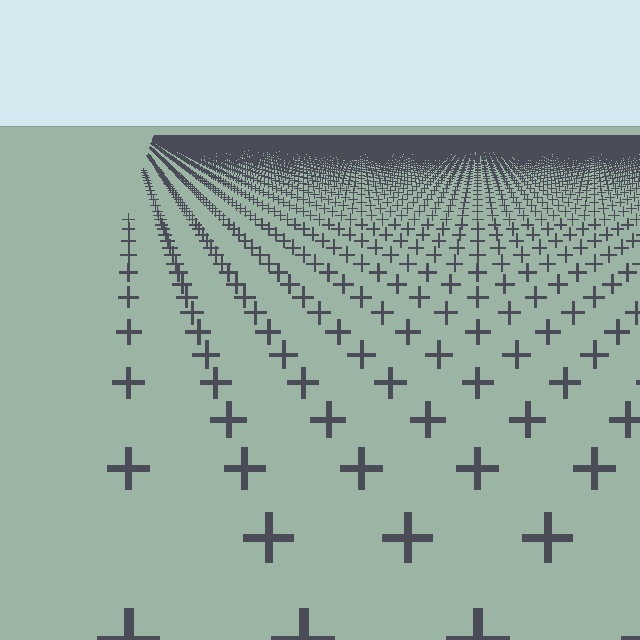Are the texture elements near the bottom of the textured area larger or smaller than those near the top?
Larger. Near the bottom, elements are closer to the viewer and appear at a bigger on-screen size.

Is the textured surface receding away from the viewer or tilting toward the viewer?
The surface is receding away from the viewer. Texture elements get smaller and denser toward the top.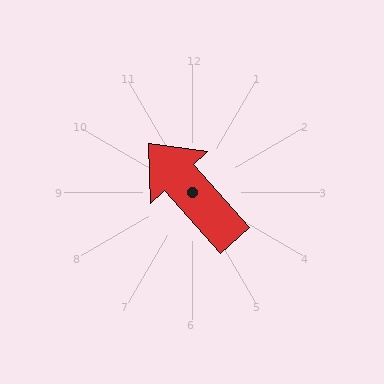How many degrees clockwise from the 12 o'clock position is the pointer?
Approximately 318 degrees.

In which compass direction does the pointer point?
Northwest.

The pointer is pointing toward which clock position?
Roughly 11 o'clock.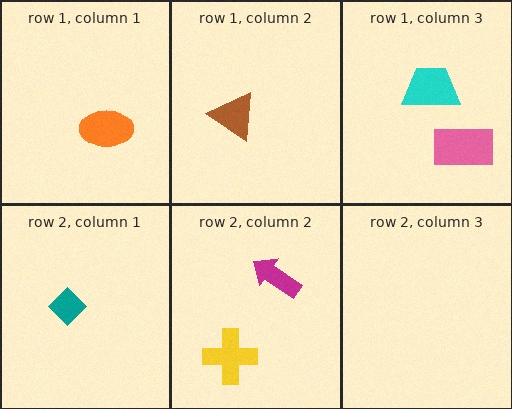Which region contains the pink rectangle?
The row 1, column 3 region.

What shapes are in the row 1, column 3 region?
The pink rectangle, the cyan trapezoid.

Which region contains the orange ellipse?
The row 1, column 1 region.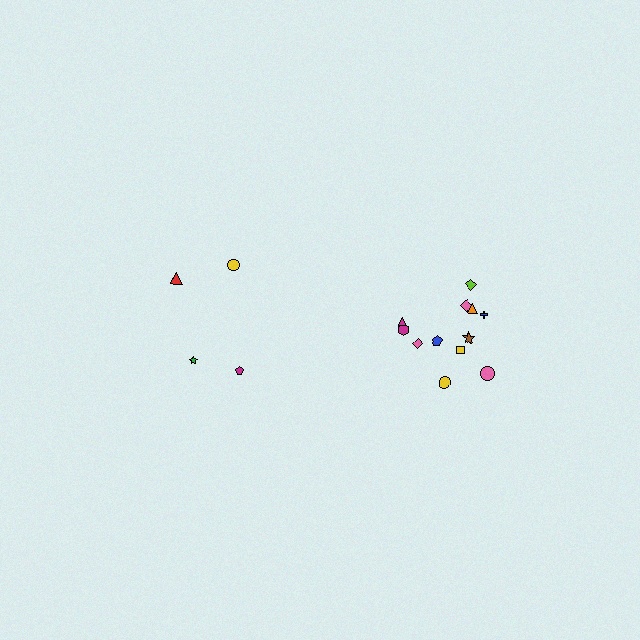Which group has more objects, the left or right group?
The right group.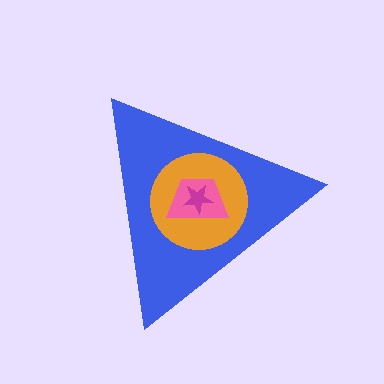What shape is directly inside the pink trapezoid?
The magenta star.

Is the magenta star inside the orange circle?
Yes.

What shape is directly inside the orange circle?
The pink trapezoid.